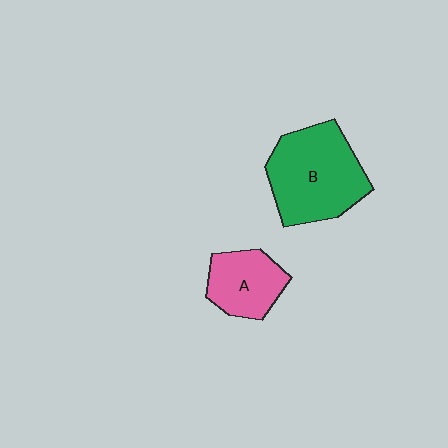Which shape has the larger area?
Shape B (green).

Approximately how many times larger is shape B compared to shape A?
Approximately 1.8 times.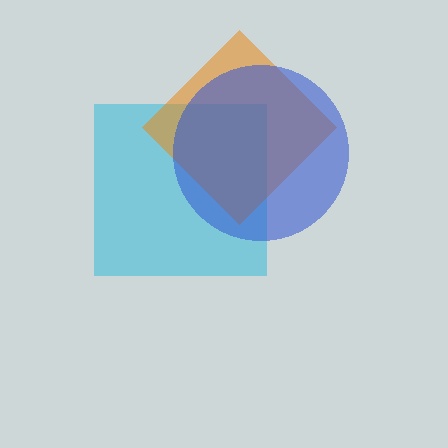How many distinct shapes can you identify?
There are 3 distinct shapes: a cyan square, an orange diamond, a blue circle.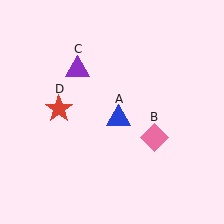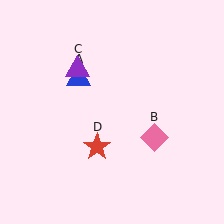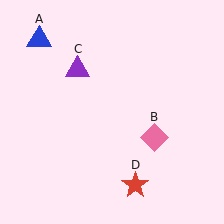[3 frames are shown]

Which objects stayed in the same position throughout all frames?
Pink diamond (object B) and purple triangle (object C) remained stationary.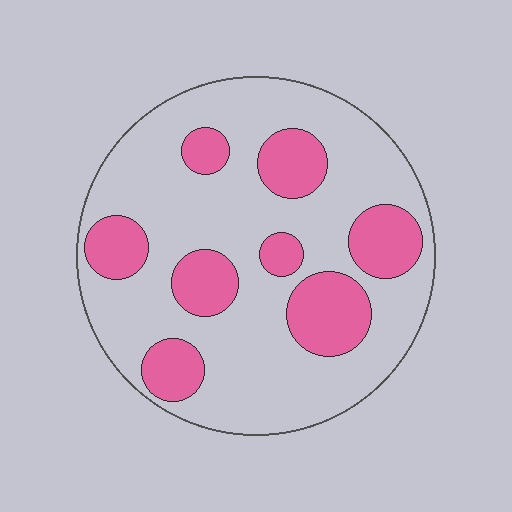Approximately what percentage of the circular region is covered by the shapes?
Approximately 25%.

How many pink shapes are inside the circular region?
8.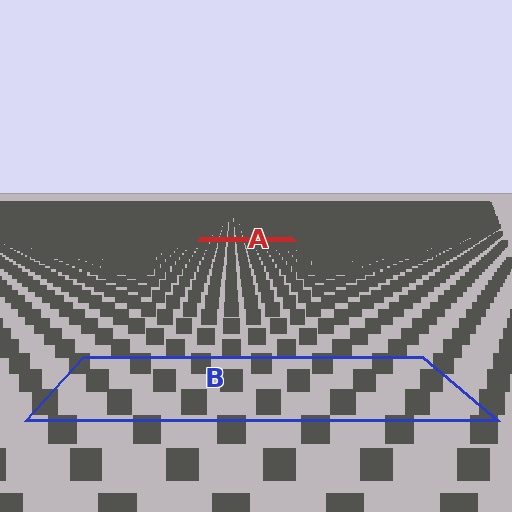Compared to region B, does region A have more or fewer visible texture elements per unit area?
Region A has more texture elements per unit area — they are packed more densely because it is farther away.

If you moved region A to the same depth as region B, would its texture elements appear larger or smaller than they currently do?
They would appear larger. At a closer depth, the same texture elements are projected at a bigger on-screen size.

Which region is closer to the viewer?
Region B is closer. The texture elements there are larger and more spread out.